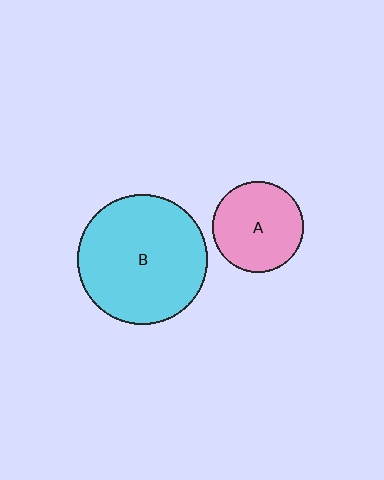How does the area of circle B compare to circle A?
Approximately 2.1 times.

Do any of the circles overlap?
No, none of the circles overlap.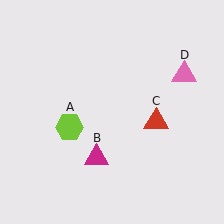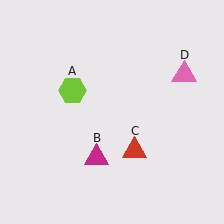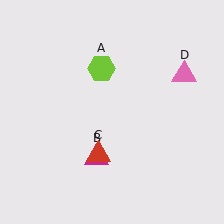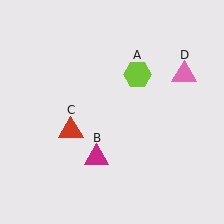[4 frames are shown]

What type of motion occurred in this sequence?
The lime hexagon (object A), red triangle (object C) rotated clockwise around the center of the scene.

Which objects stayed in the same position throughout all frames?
Magenta triangle (object B) and pink triangle (object D) remained stationary.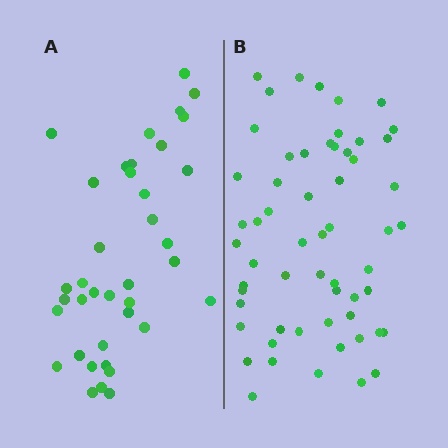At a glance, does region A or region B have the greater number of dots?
Region B (the right region) has more dots.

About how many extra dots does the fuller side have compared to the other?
Region B has approximately 20 more dots than region A.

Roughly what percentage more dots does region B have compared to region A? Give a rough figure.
About 55% more.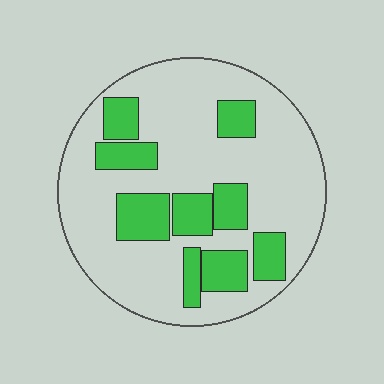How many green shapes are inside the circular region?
9.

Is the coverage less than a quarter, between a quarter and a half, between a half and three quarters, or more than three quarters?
Between a quarter and a half.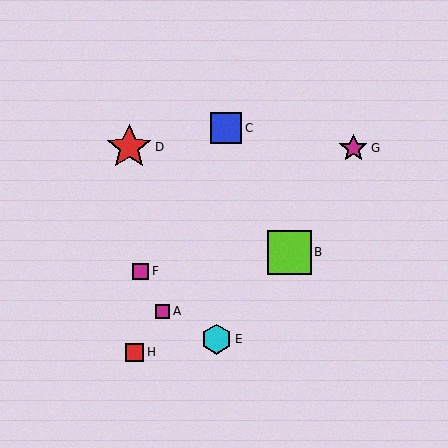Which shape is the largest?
The red star (labeled D) is the largest.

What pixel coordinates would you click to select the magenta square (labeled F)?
Click at (141, 271) to select the magenta square F.